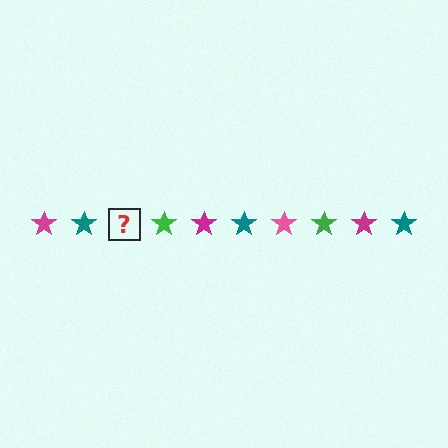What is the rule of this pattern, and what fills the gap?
The rule is that the pattern cycles through magenta, teal, pink, green stars. The gap should be filled with a pink star.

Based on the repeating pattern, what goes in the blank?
The blank should be a pink star.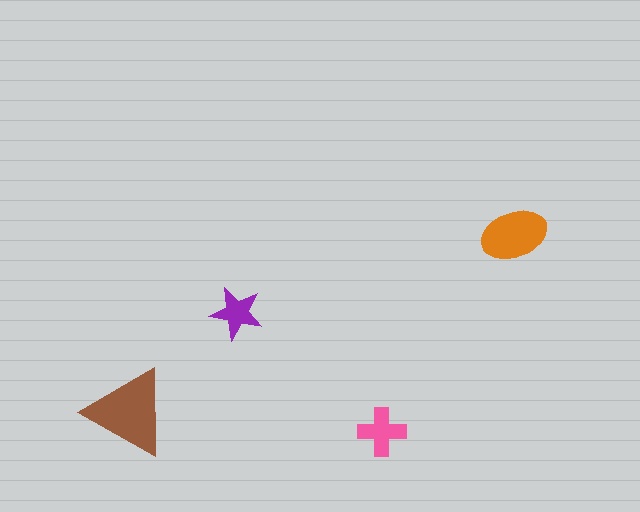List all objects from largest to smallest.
The brown triangle, the orange ellipse, the pink cross, the purple star.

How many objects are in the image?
There are 4 objects in the image.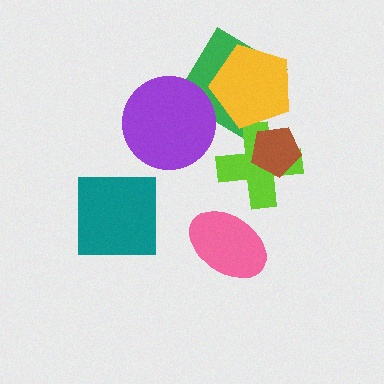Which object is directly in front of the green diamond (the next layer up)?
The purple circle is directly in front of the green diamond.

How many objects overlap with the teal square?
0 objects overlap with the teal square.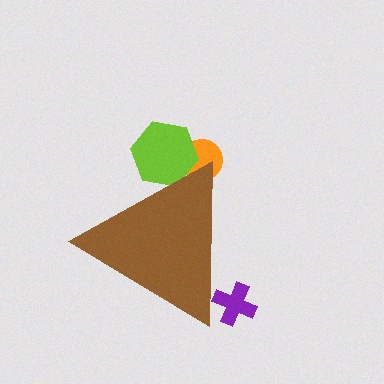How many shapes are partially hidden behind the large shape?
3 shapes are partially hidden.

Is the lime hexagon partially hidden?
Yes, the lime hexagon is partially hidden behind the brown triangle.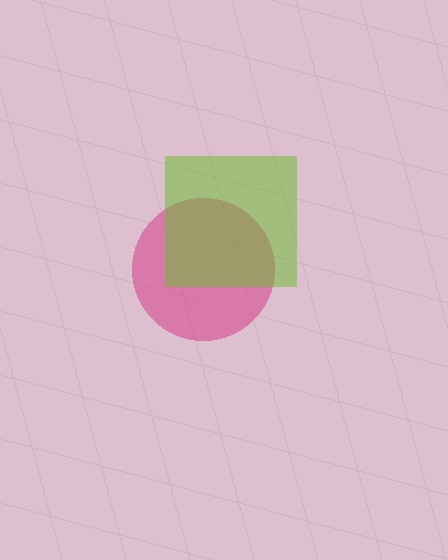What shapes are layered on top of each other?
The layered shapes are: a magenta circle, a lime square.